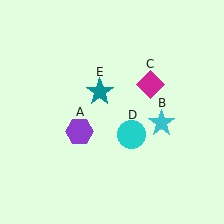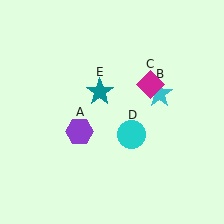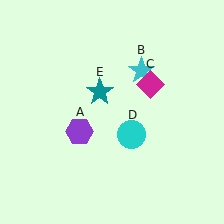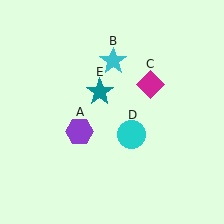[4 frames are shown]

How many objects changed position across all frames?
1 object changed position: cyan star (object B).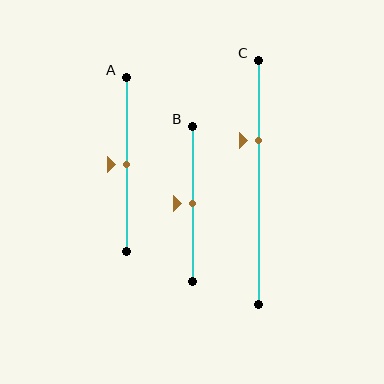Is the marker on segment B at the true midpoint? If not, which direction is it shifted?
Yes, the marker on segment B is at the true midpoint.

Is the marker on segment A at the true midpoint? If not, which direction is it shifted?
Yes, the marker on segment A is at the true midpoint.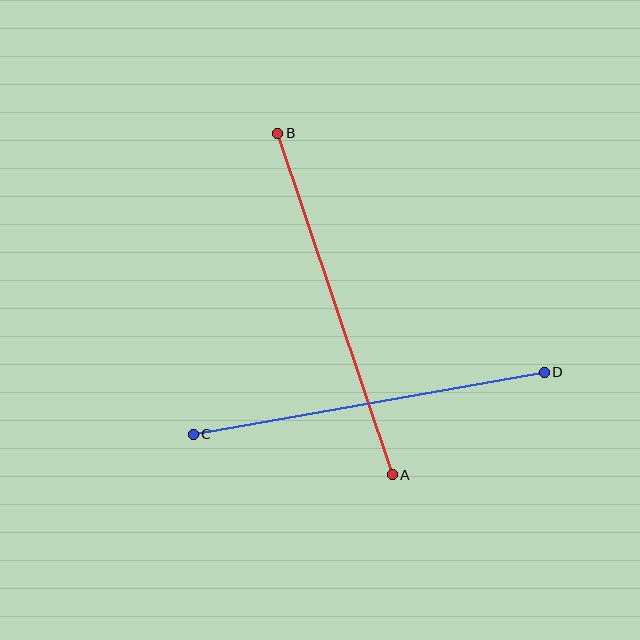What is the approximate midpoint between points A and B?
The midpoint is at approximately (335, 304) pixels.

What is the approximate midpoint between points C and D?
The midpoint is at approximately (369, 403) pixels.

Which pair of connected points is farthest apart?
Points A and B are farthest apart.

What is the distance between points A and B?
The distance is approximately 360 pixels.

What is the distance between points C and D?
The distance is approximately 356 pixels.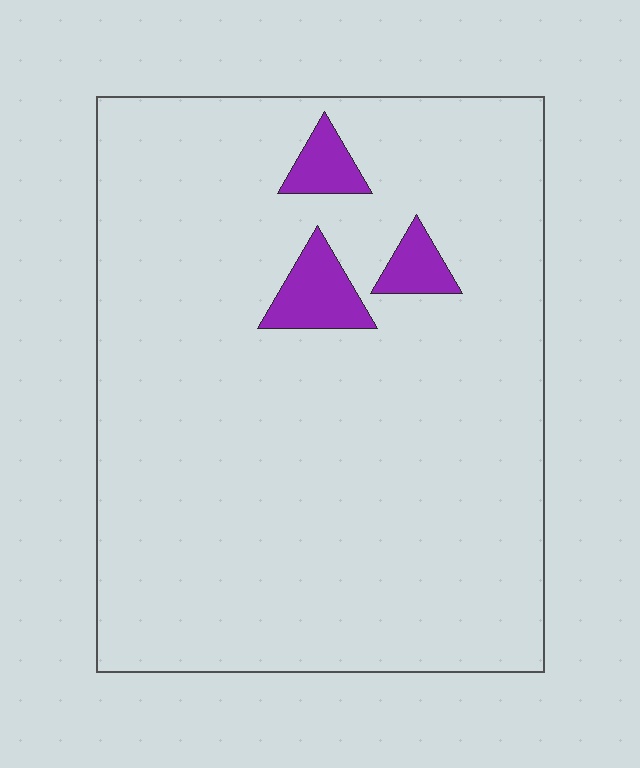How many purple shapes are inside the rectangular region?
3.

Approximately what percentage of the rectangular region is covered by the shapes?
Approximately 5%.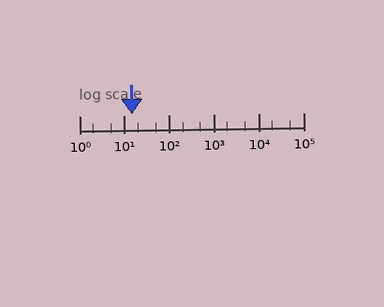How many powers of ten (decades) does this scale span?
The scale spans 5 decades, from 1 to 100000.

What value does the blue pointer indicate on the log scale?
The pointer indicates approximately 15.